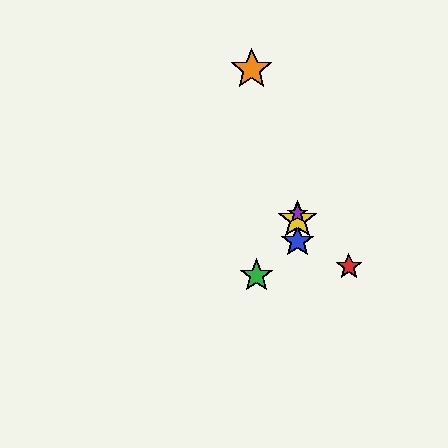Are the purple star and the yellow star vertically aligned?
Yes, both are at x≈298.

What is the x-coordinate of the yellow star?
The yellow star is at x≈298.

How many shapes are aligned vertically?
3 shapes (the blue star, the yellow star, the purple star) are aligned vertically.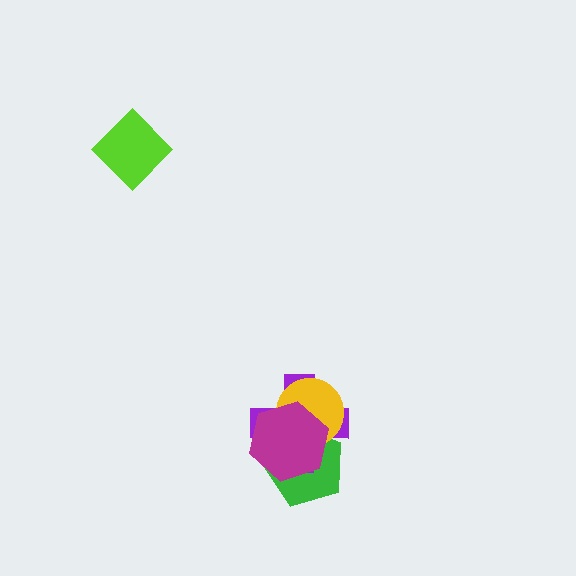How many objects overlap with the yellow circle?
3 objects overlap with the yellow circle.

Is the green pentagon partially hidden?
Yes, it is partially covered by another shape.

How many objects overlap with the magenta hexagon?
3 objects overlap with the magenta hexagon.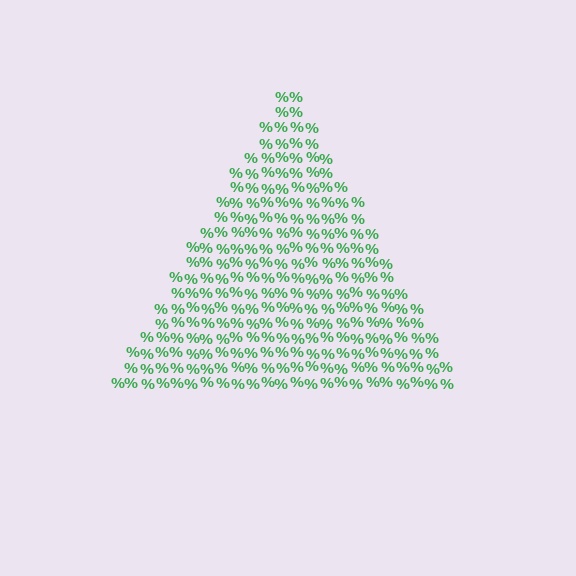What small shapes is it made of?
It is made of small percent signs.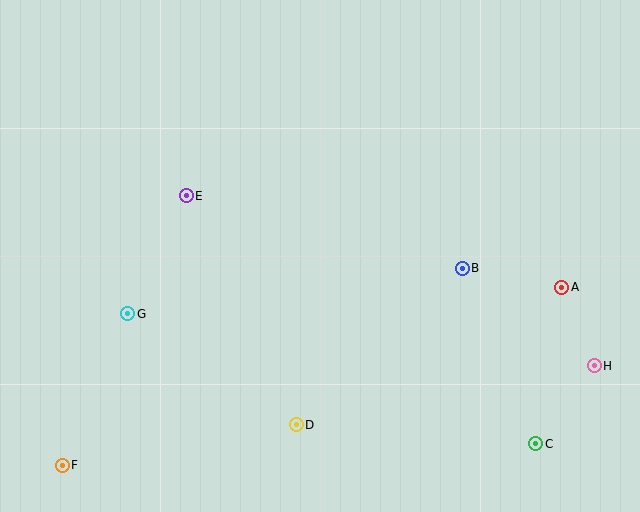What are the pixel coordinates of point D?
Point D is at (296, 425).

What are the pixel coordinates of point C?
Point C is at (536, 444).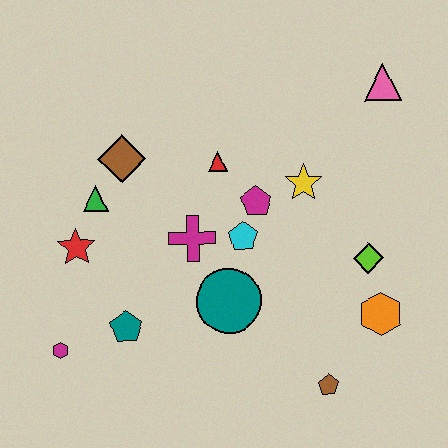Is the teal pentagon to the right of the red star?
Yes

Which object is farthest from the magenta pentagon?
The magenta hexagon is farthest from the magenta pentagon.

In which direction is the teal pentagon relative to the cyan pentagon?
The teal pentagon is to the left of the cyan pentagon.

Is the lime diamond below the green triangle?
Yes